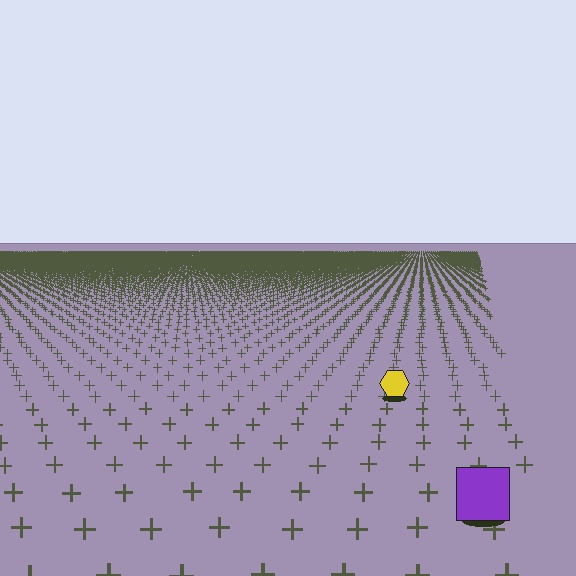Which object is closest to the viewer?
The purple square is closest. The texture marks near it are larger and more spread out.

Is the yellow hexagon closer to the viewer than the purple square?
No. The purple square is closer — you can tell from the texture gradient: the ground texture is coarser near it.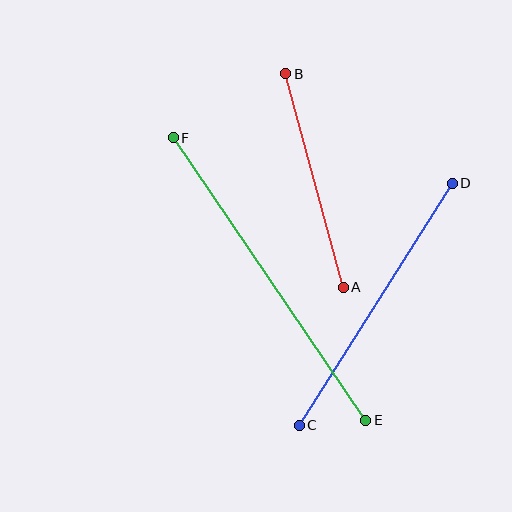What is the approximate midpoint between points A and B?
The midpoint is at approximately (315, 180) pixels.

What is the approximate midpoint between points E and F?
The midpoint is at approximately (270, 279) pixels.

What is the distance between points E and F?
The distance is approximately 342 pixels.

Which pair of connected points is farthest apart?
Points E and F are farthest apart.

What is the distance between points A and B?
The distance is approximately 221 pixels.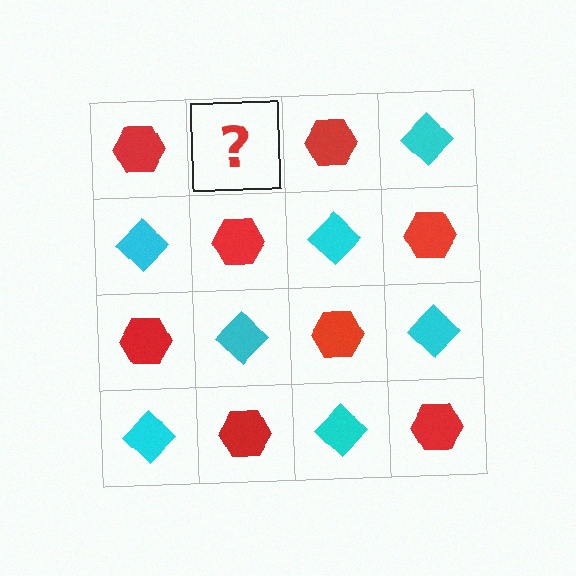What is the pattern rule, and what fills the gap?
The rule is that it alternates red hexagon and cyan diamond in a checkerboard pattern. The gap should be filled with a cyan diamond.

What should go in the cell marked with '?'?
The missing cell should contain a cyan diamond.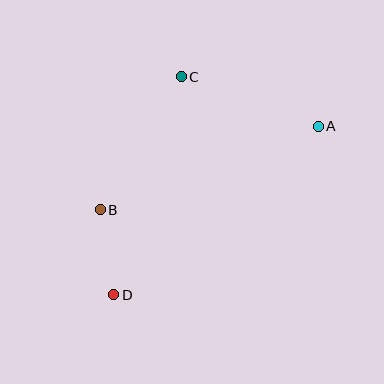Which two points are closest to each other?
Points B and D are closest to each other.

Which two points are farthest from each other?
Points A and D are farthest from each other.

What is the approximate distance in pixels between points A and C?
The distance between A and C is approximately 146 pixels.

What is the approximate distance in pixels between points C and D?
The distance between C and D is approximately 228 pixels.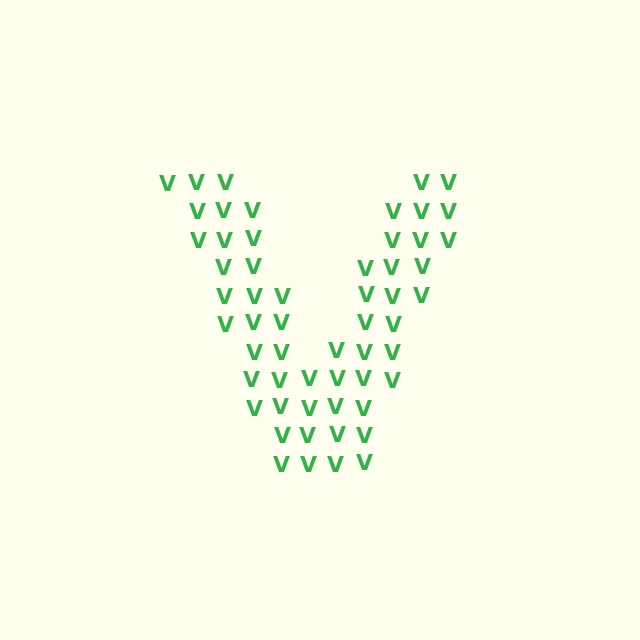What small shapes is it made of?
It is made of small letter V's.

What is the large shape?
The large shape is the letter V.